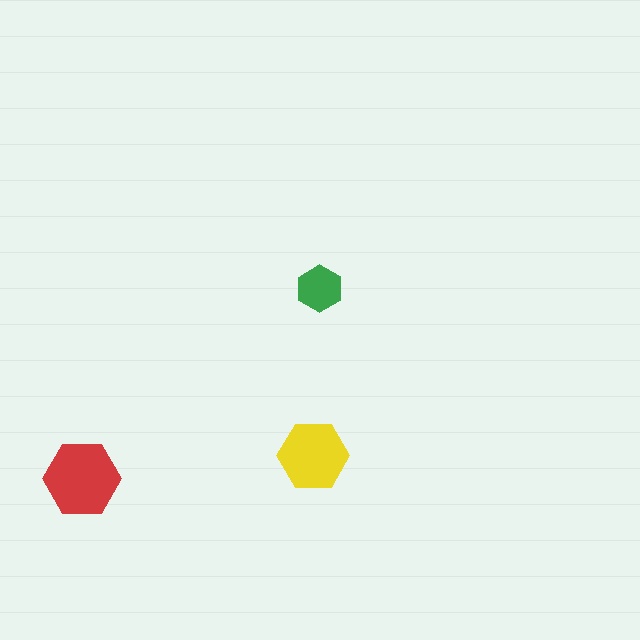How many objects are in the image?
There are 3 objects in the image.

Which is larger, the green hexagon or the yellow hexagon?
The yellow one.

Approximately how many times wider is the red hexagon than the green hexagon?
About 1.5 times wider.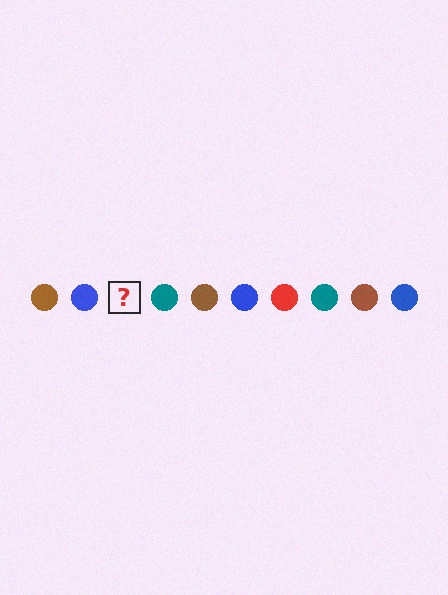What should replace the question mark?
The question mark should be replaced with a red circle.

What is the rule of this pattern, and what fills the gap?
The rule is that the pattern cycles through brown, blue, red, teal circles. The gap should be filled with a red circle.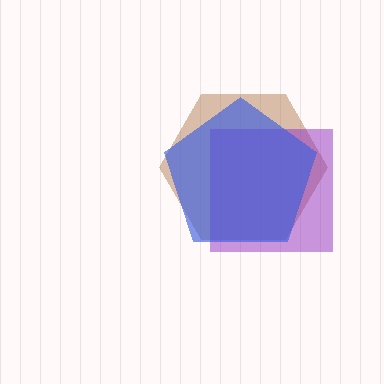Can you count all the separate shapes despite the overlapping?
Yes, there are 3 separate shapes.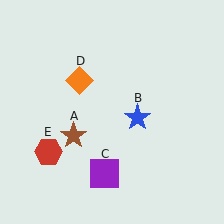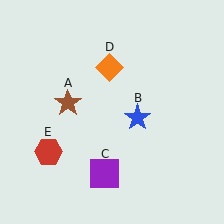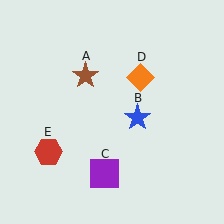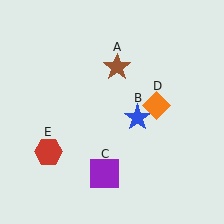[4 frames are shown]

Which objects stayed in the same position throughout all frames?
Blue star (object B) and purple square (object C) and red hexagon (object E) remained stationary.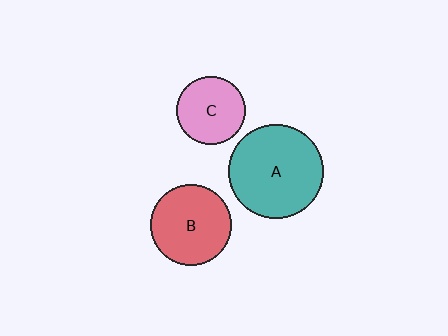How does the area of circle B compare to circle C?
Approximately 1.4 times.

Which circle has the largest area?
Circle A (teal).